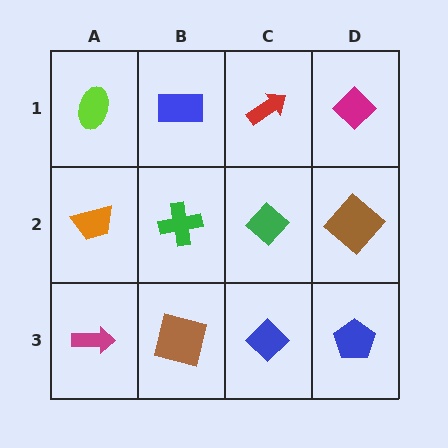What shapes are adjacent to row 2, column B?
A blue rectangle (row 1, column B), a brown square (row 3, column B), an orange trapezoid (row 2, column A), a green diamond (row 2, column C).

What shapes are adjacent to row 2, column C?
A red arrow (row 1, column C), a blue diamond (row 3, column C), a green cross (row 2, column B), a brown diamond (row 2, column D).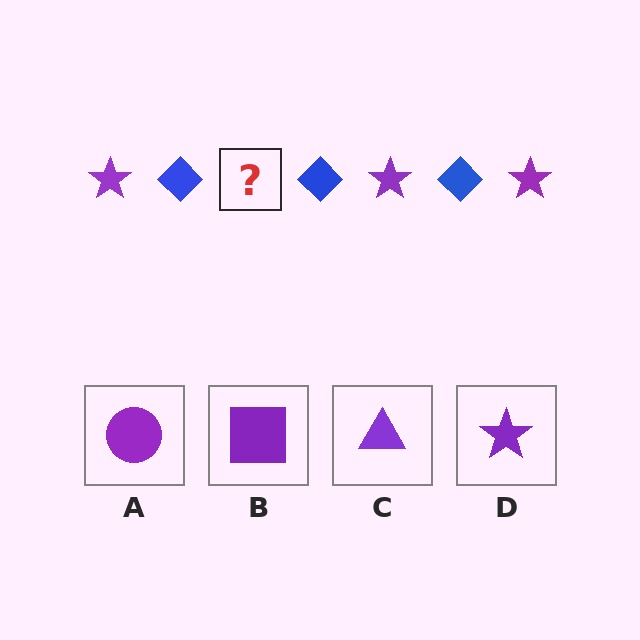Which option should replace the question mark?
Option D.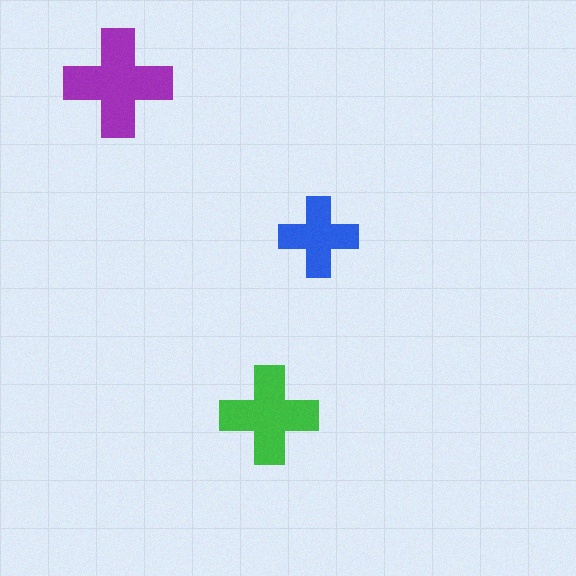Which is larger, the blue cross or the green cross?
The green one.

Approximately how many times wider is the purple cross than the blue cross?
About 1.5 times wider.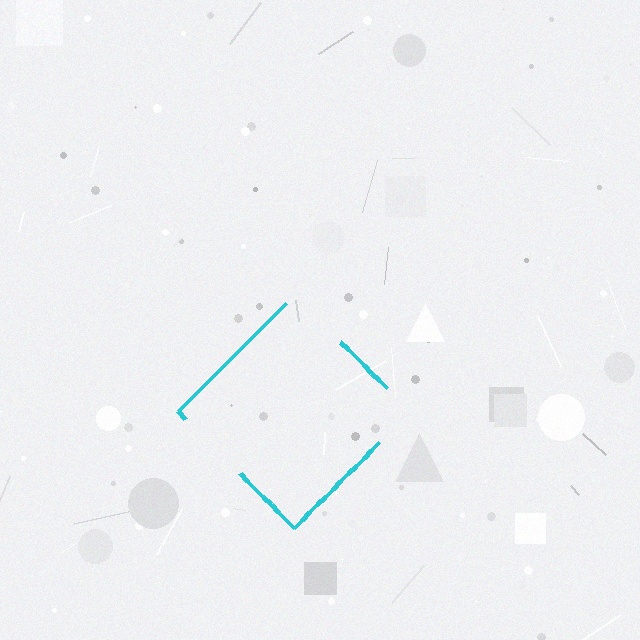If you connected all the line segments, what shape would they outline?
They would outline a diamond.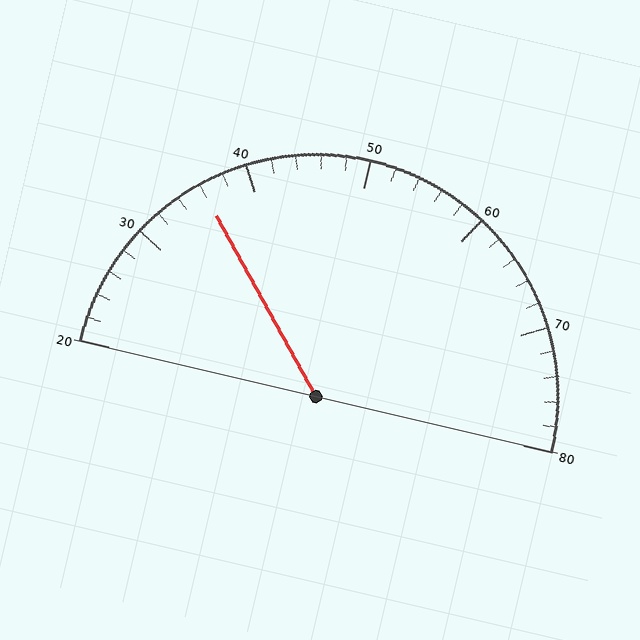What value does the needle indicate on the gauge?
The needle indicates approximately 36.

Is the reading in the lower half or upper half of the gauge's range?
The reading is in the lower half of the range (20 to 80).